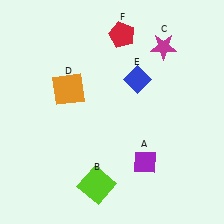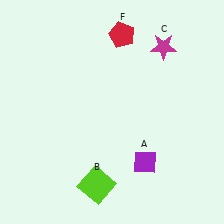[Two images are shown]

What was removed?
The orange square (D), the blue diamond (E) were removed in Image 2.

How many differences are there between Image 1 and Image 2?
There are 2 differences between the two images.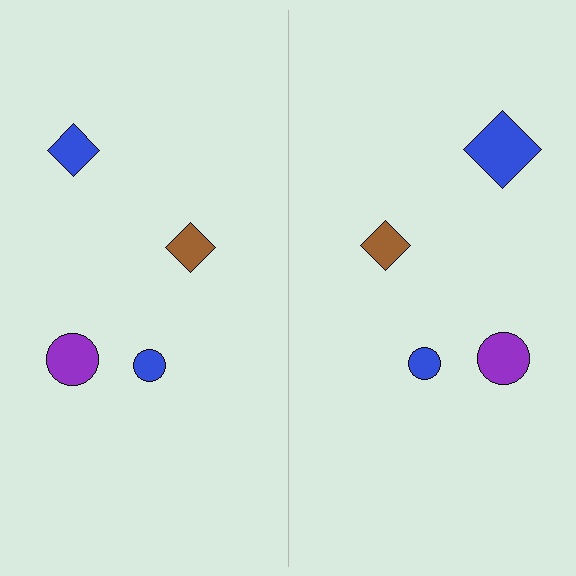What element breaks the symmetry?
The blue diamond on the right side has a different size than its mirror counterpart.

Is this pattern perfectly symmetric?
No, the pattern is not perfectly symmetric. The blue diamond on the right side has a different size than its mirror counterpart.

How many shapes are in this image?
There are 8 shapes in this image.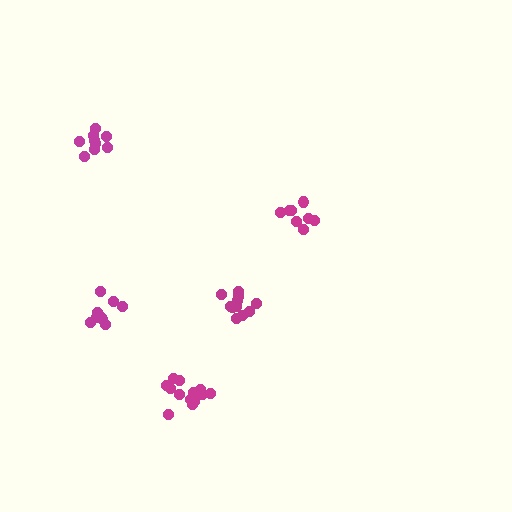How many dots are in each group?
Group 1: 9 dots, Group 2: 13 dots, Group 3: 8 dots, Group 4: 11 dots, Group 5: 9 dots (50 total).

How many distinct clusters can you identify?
There are 5 distinct clusters.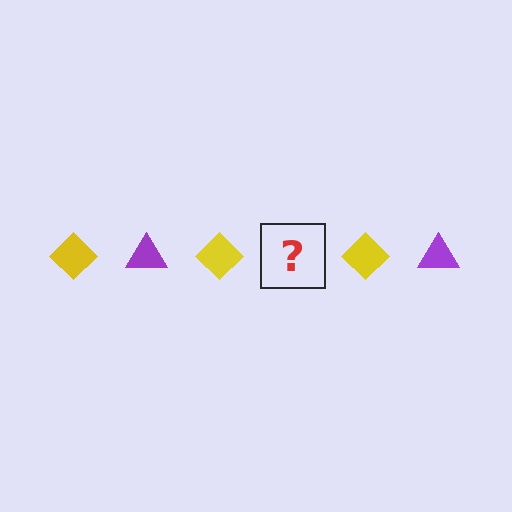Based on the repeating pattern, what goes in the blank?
The blank should be a purple triangle.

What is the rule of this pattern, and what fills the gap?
The rule is that the pattern alternates between yellow diamond and purple triangle. The gap should be filled with a purple triangle.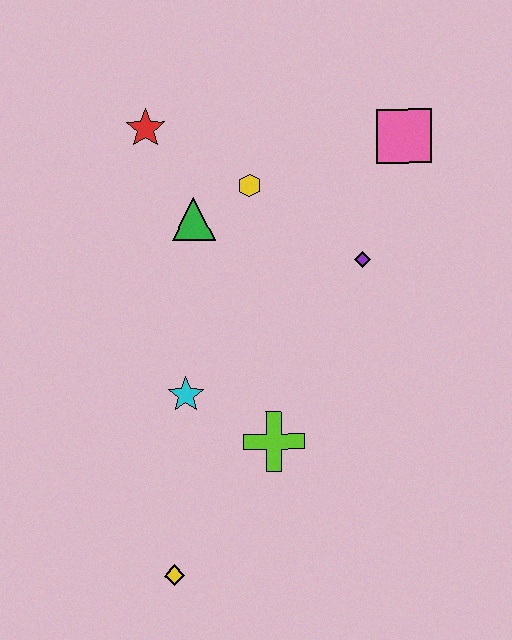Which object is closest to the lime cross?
The cyan star is closest to the lime cross.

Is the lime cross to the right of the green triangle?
Yes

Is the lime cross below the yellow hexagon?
Yes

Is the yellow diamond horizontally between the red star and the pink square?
Yes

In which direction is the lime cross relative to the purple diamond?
The lime cross is below the purple diamond.